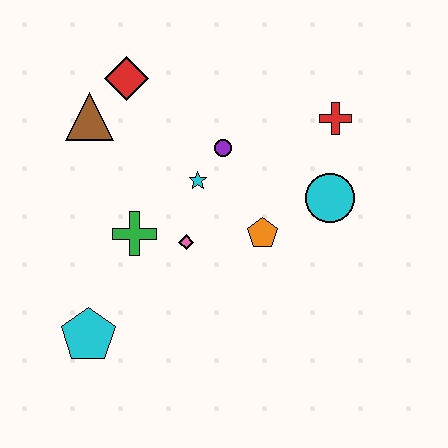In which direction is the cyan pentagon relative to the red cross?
The cyan pentagon is to the left of the red cross.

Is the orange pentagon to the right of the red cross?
No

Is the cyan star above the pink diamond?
Yes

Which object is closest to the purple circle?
The cyan star is closest to the purple circle.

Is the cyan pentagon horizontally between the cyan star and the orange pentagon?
No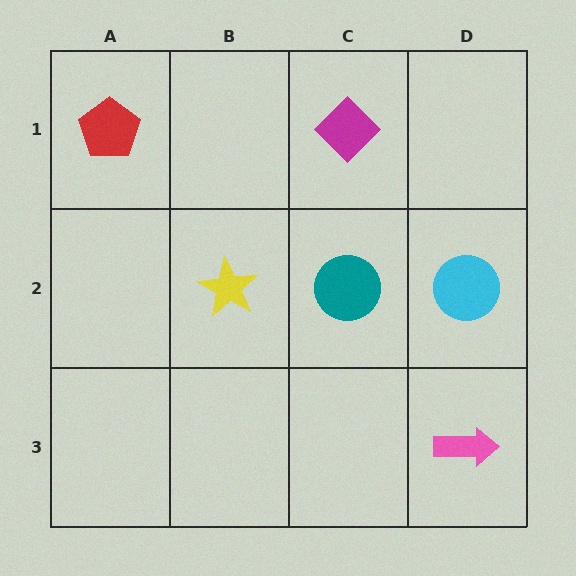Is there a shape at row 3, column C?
No, that cell is empty.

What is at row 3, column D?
A pink arrow.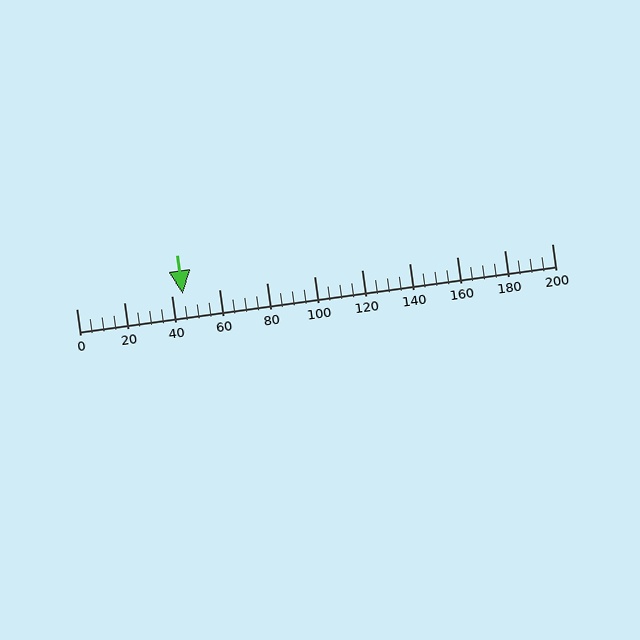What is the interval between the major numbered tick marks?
The major tick marks are spaced 20 units apart.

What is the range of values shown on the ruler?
The ruler shows values from 0 to 200.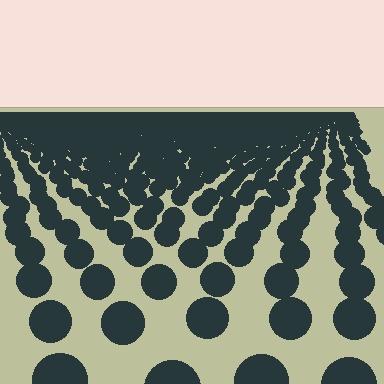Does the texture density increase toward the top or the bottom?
Density increases toward the top.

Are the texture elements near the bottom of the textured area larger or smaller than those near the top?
Larger. Near the bottom, elements are closer to the viewer and appear at a bigger on-screen size.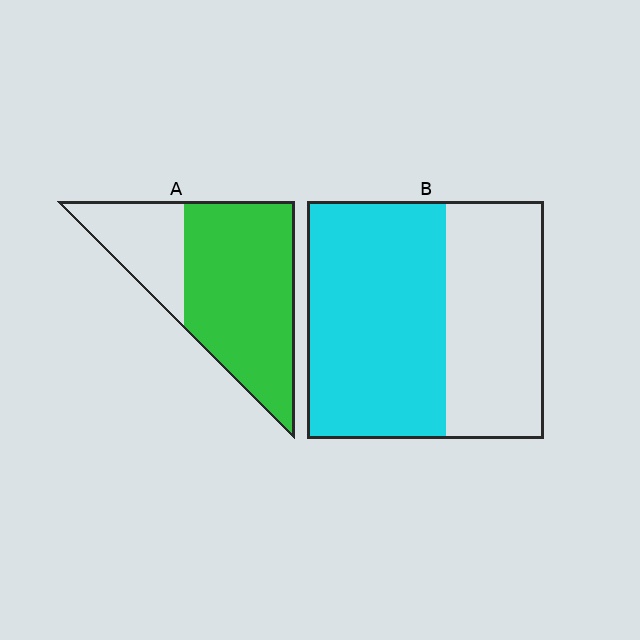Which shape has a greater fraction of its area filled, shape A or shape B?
Shape A.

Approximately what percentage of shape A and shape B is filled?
A is approximately 70% and B is approximately 60%.